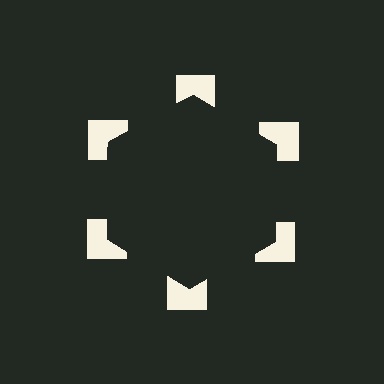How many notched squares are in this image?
There are 6 — one at each vertex of the illusory hexagon.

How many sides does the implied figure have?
6 sides.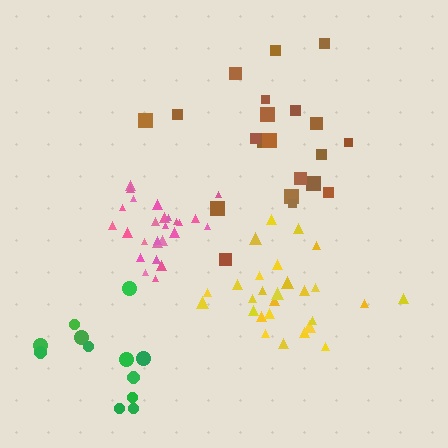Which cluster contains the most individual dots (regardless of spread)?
Yellow (27).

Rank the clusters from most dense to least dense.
pink, yellow, green, brown.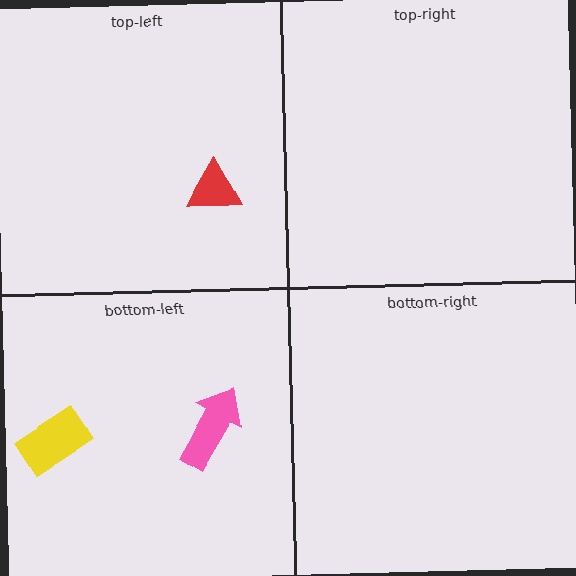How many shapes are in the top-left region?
1.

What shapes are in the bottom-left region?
The yellow rectangle, the pink arrow.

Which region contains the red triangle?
The top-left region.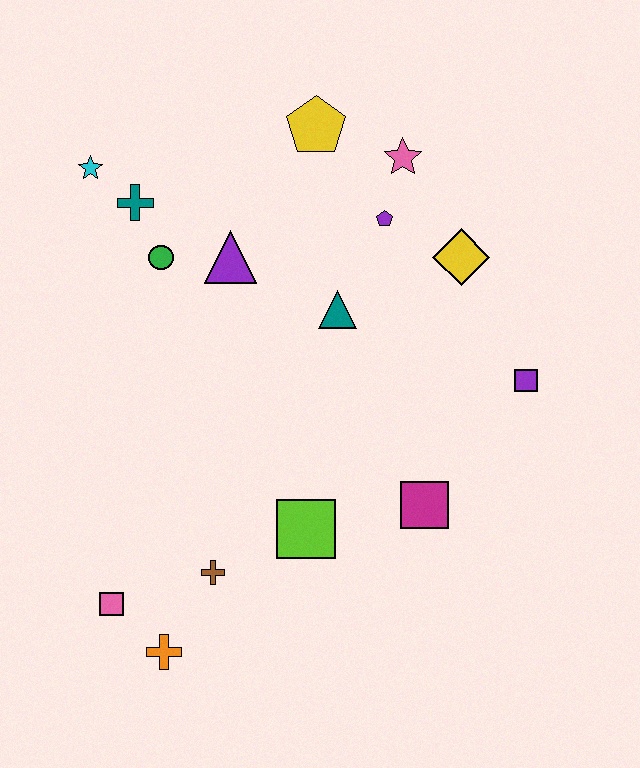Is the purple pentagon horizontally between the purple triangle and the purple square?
Yes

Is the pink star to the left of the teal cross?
No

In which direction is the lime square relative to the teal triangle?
The lime square is below the teal triangle.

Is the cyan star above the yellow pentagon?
No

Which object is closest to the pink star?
The purple pentagon is closest to the pink star.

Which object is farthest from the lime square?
The cyan star is farthest from the lime square.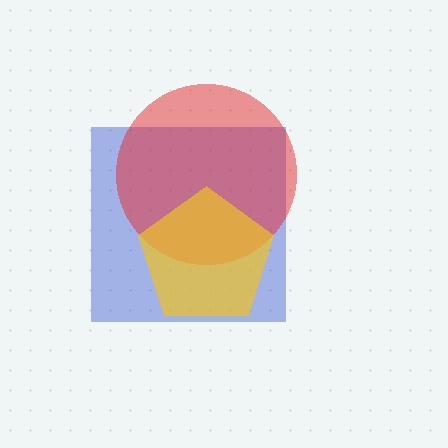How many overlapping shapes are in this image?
There are 3 overlapping shapes in the image.